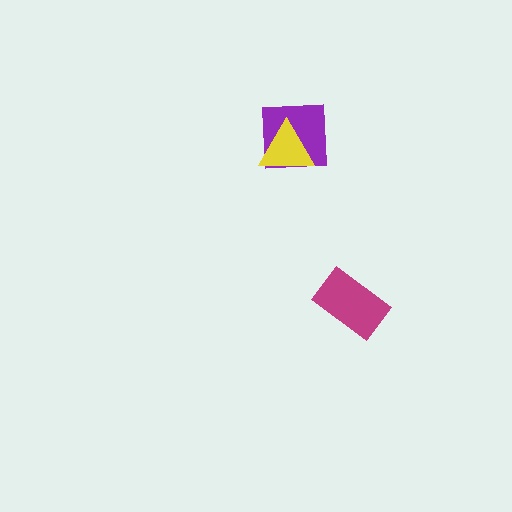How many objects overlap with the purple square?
1 object overlaps with the purple square.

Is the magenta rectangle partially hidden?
No, no other shape covers it.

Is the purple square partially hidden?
Yes, it is partially covered by another shape.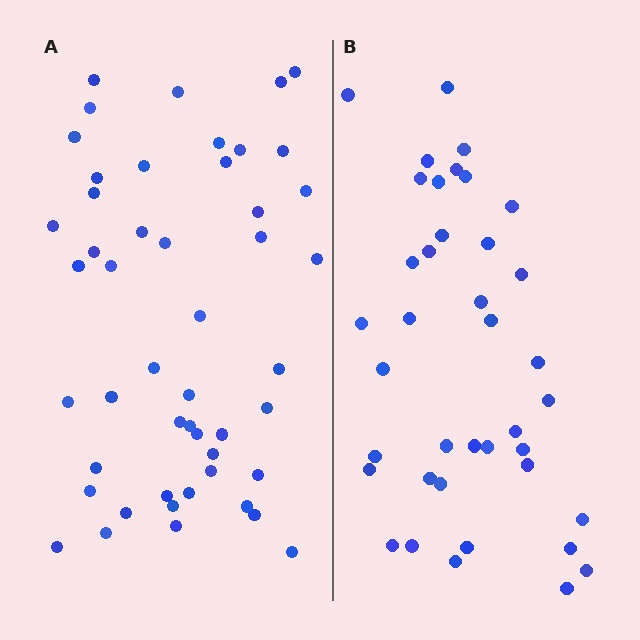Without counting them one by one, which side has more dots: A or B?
Region A (the left region) has more dots.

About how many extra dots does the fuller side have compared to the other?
Region A has roughly 10 or so more dots than region B.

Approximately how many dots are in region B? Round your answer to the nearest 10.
About 40 dots. (The exact count is 39, which rounds to 40.)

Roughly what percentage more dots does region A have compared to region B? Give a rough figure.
About 25% more.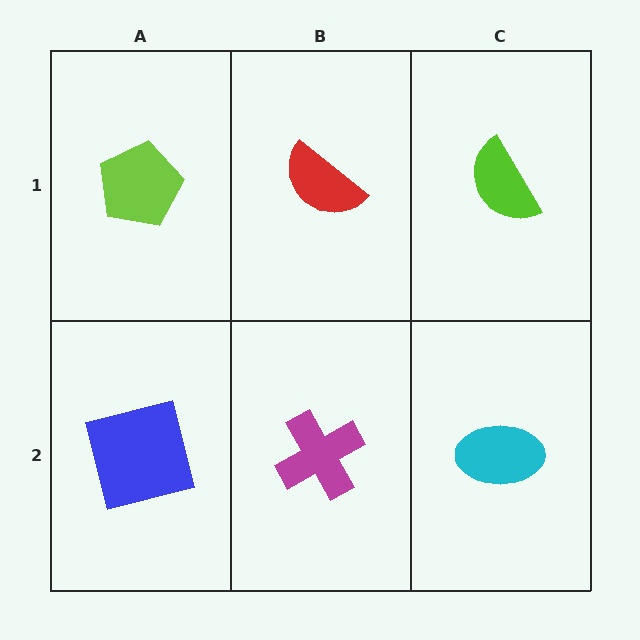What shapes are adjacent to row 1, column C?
A cyan ellipse (row 2, column C), a red semicircle (row 1, column B).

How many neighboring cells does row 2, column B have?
3.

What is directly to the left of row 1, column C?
A red semicircle.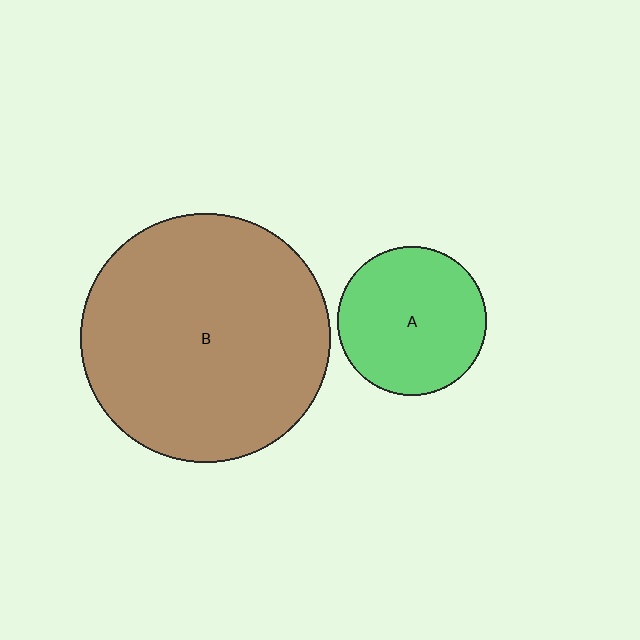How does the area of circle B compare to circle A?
Approximately 2.8 times.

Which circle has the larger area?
Circle B (brown).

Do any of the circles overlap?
No, none of the circles overlap.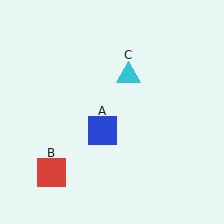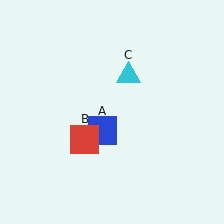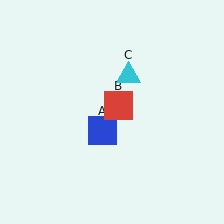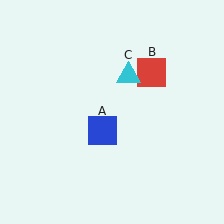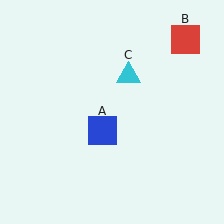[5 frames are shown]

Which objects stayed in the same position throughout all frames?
Blue square (object A) and cyan triangle (object C) remained stationary.